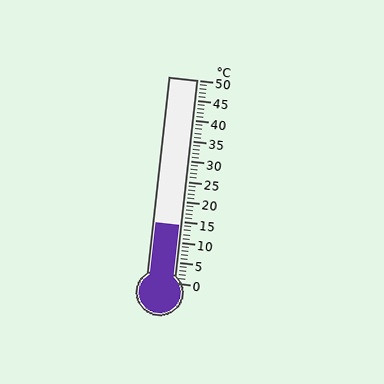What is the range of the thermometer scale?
The thermometer scale ranges from 0°C to 50°C.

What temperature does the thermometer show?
The thermometer shows approximately 14°C.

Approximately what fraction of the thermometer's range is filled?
The thermometer is filled to approximately 30% of its range.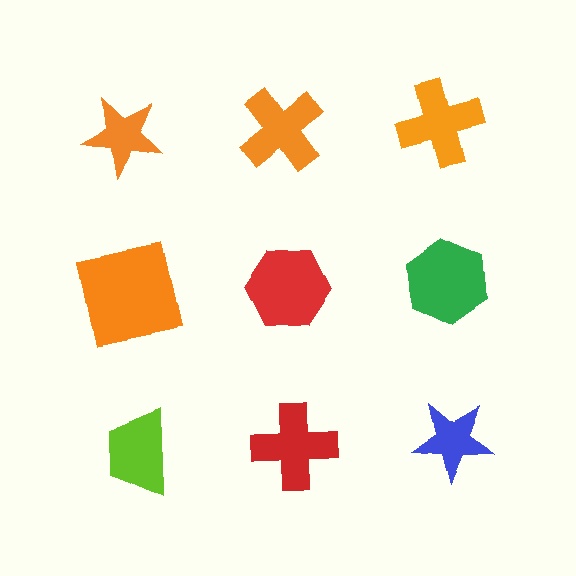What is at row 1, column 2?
An orange cross.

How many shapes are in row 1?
3 shapes.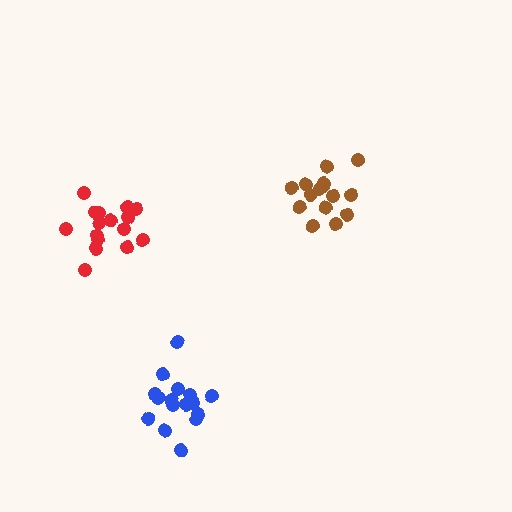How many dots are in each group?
Group 1: 16 dots, Group 2: 15 dots, Group 3: 16 dots (47 total).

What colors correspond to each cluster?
The clusters are colored: blue, brown, red.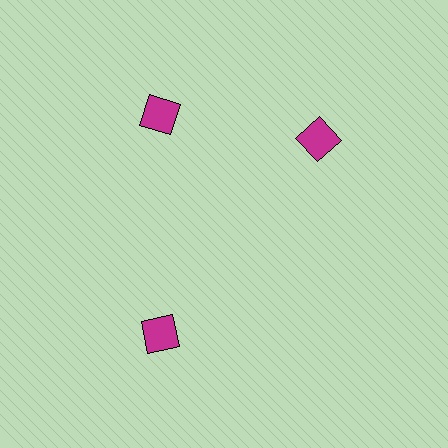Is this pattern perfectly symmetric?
No. The 3 magenta squares are arranged in a ring, but one element near the 3 o'clock position is rotated out of alignment along the ring, breaking the 3-fold rotational symmetry.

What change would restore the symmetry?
The symmetry would be restored by rotating it back into even spacing with its neighbors so that all 3 squares sit at equal angles and equal distance from the center.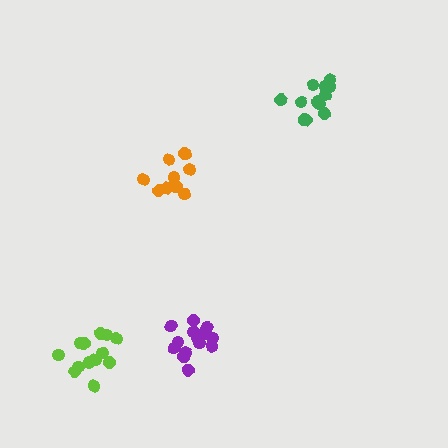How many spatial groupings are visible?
There are 4 spatial groupings.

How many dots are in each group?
Group 1: 12 dots, Group 2: 10 dots, Group 3: 14 dots, Group 4: 13 dots (49 total).